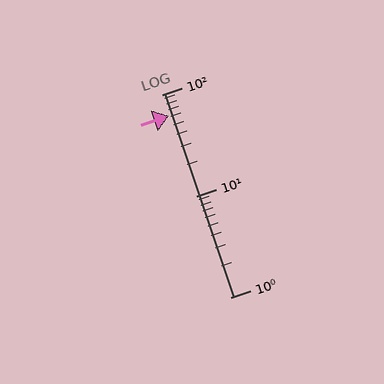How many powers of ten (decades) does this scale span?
The scale spans 2 decades, from 1 to 100.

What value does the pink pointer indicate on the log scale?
The pointer indicates approximately 61.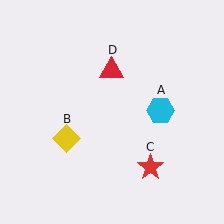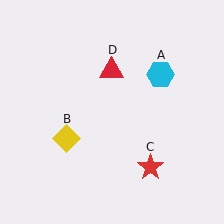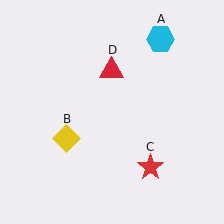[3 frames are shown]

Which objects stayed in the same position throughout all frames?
Yellow diamond (object B) and red star (object C) and red triangle (object D) remained stationary.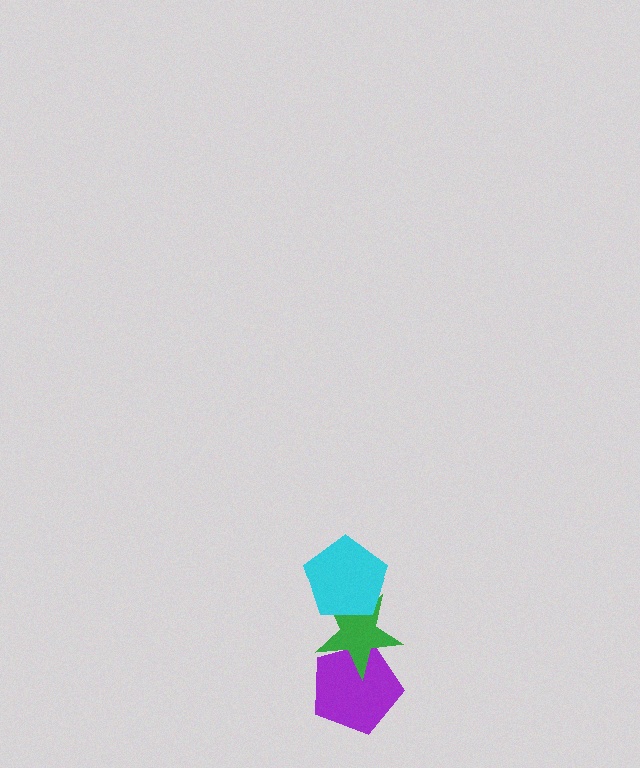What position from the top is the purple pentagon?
The purple pentagon is 3rd from the top.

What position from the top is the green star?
The green star is 2nd from the top.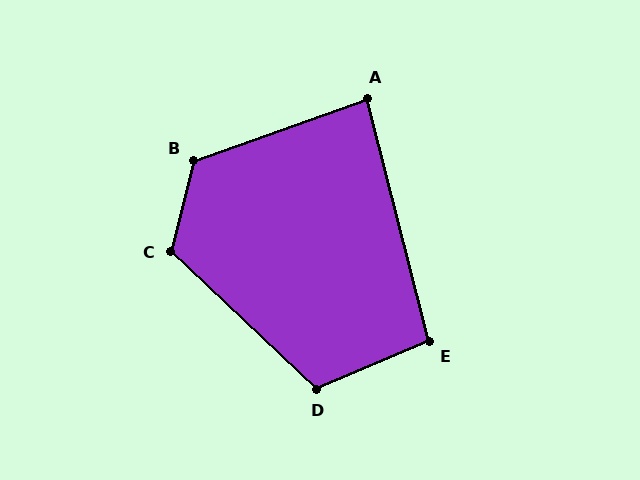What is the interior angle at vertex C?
Approximately 120 degrees (obtuse).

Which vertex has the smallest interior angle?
A, at approximately 84 degrees.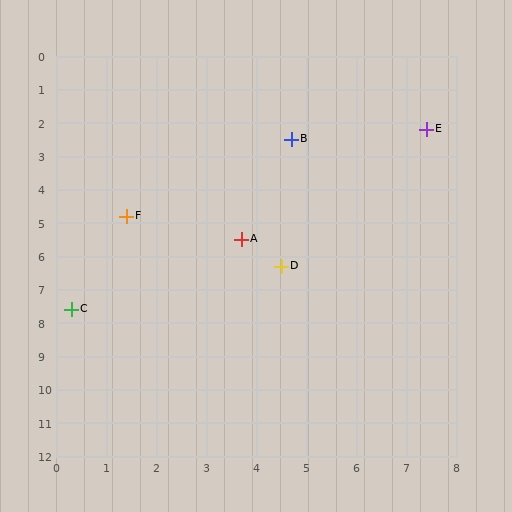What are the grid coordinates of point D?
Point D is at approximately (4.5, 6.3).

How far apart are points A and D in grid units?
Points A and D are about 1.1 grid units apart.